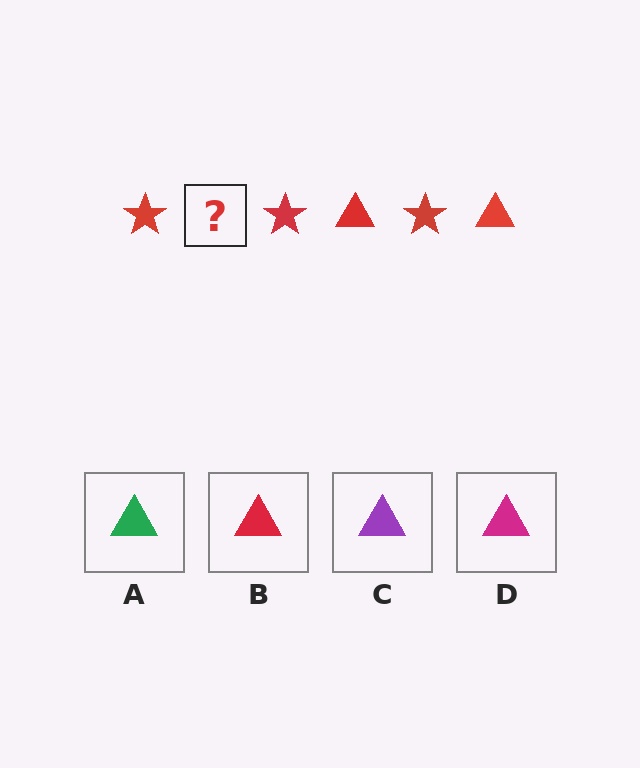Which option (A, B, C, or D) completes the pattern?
B.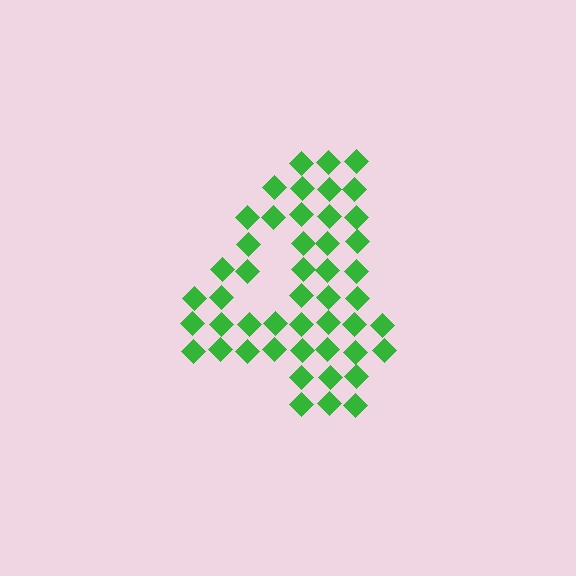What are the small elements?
The small elements are diamonds.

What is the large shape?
The large shape is the digit 4.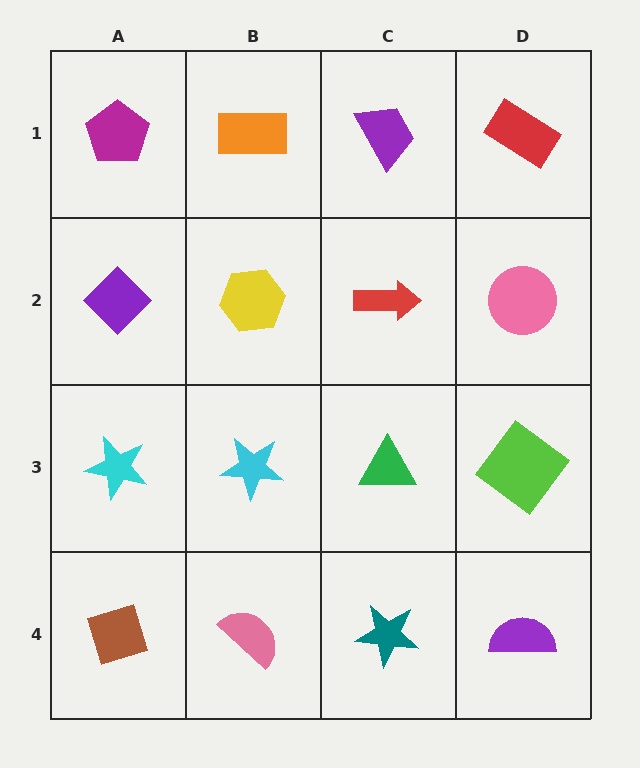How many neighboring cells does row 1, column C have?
3.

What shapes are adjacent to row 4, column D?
A lime diamond (row 3, column D), a teal star (row 4, column C).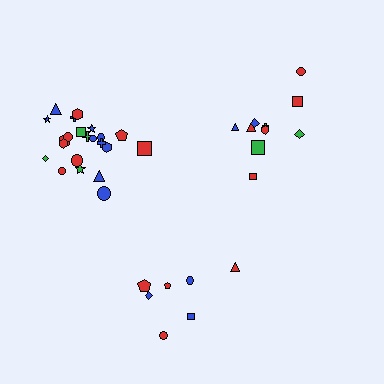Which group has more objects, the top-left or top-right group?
The top-left group.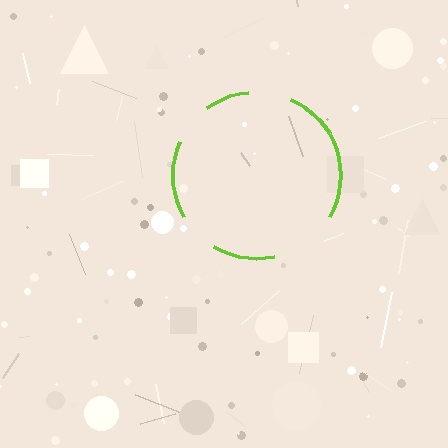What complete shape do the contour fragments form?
The contour fragments form a circle.